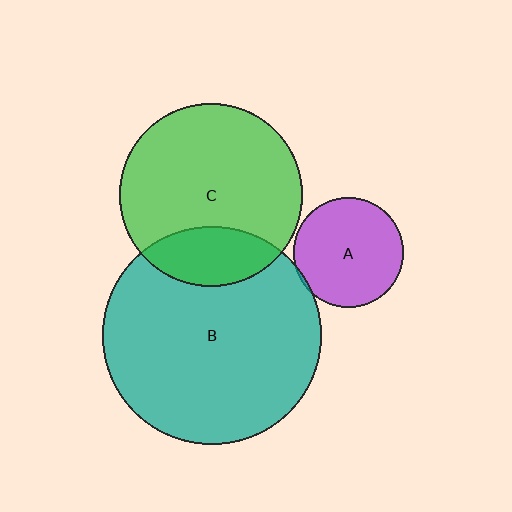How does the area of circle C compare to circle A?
Approximately 2.8 times.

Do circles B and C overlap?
Yes.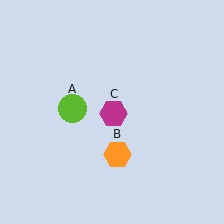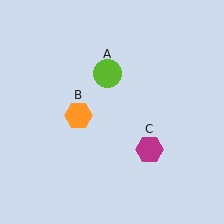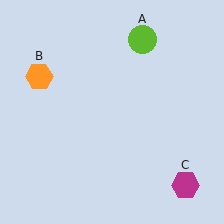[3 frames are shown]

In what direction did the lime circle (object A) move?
The lime circle (object A) moved up and to the right.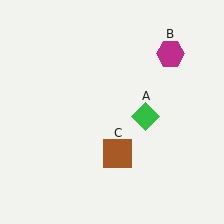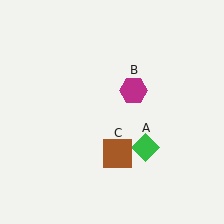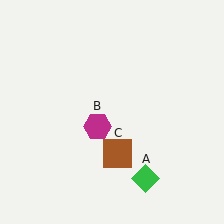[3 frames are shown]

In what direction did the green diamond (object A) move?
The green diamond (object A) moved down.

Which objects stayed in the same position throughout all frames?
Brown square (object C) remained stationary.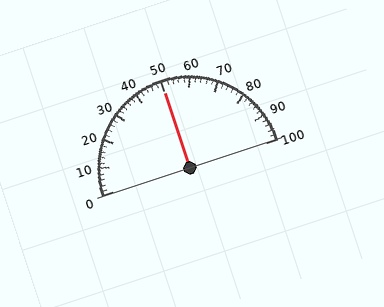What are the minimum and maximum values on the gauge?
The gauge ranges from 0 to 100.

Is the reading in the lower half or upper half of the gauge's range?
The reading is in the upper half of the range (0 to 100).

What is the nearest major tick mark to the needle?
The nearest major tick mark is 50.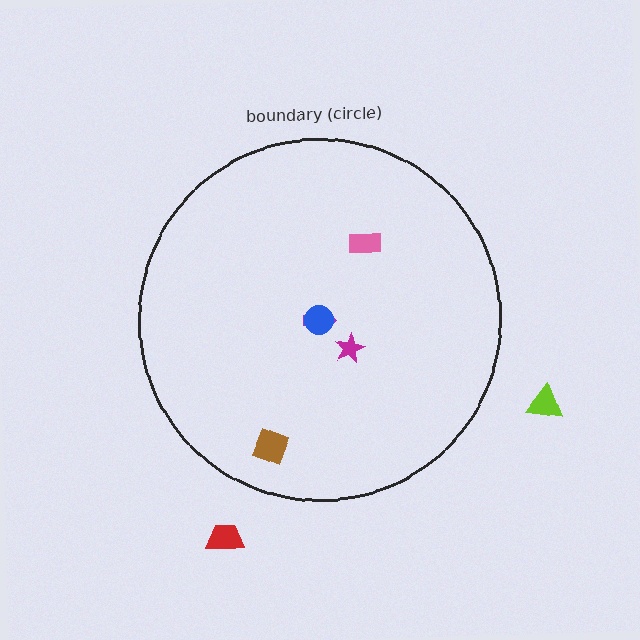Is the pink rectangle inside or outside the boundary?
Inside.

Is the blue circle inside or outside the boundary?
Inside.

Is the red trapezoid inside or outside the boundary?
Outside.